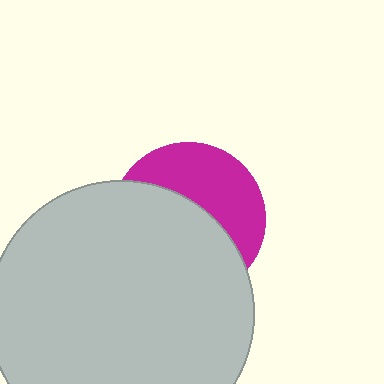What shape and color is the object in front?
The object in front is a light gray circle.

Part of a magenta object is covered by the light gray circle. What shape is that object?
It is a circle.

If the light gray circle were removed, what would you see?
You would see the complete magenta circle.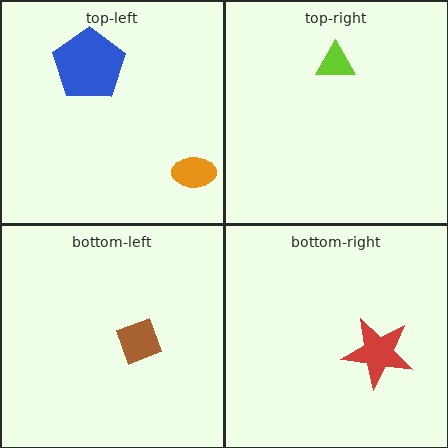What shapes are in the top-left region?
The orange ellipse, the blue pentagon.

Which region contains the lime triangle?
The top-right region.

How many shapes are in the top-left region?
2.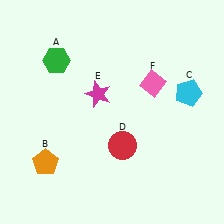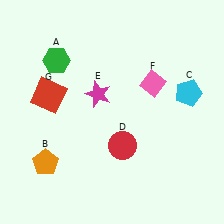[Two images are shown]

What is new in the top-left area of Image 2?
A red square (G) was added in the top-left area of Image 2.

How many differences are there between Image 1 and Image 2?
There is 1 difference between the two images.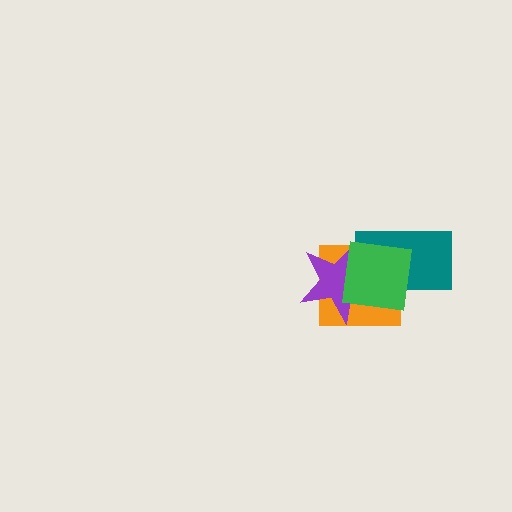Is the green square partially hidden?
No, no other shape covers it.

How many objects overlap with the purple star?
3 objects overlap with the purple star.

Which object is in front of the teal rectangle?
The green square is in front of the teal rectangle.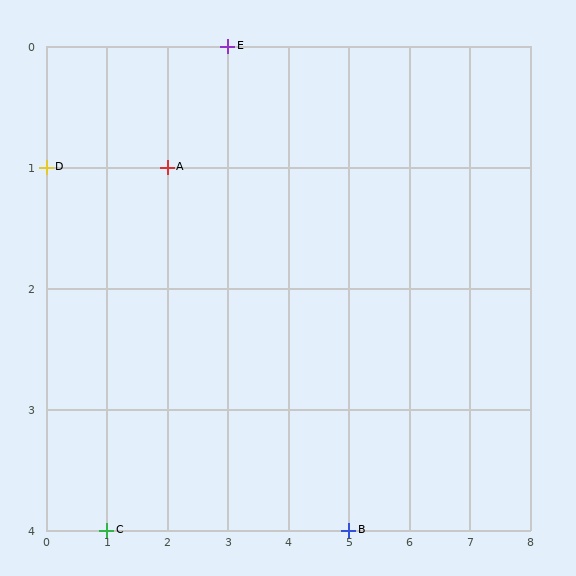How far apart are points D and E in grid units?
Points D and E are 3 columns and 1 row apart (about 3.2 grid units diagonally).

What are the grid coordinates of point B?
Point B is at grid coordinates (5, 4).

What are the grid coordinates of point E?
Point E is at grid coordinates (3, 0).